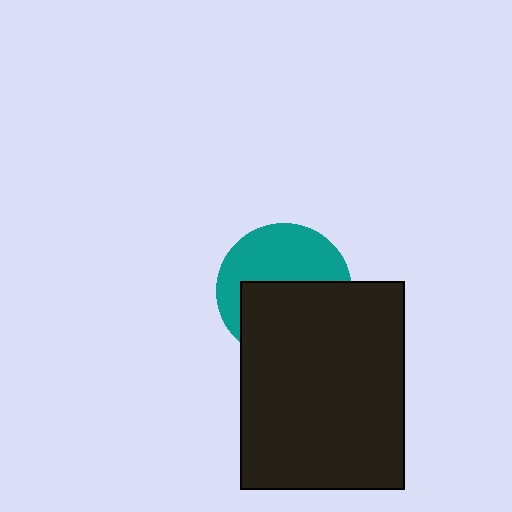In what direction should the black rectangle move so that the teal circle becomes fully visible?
The black rectangle should move down. That is the shortest direction to clear the overlap and leave the teal circle fully visible.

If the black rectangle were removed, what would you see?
You would see the complete teal circle.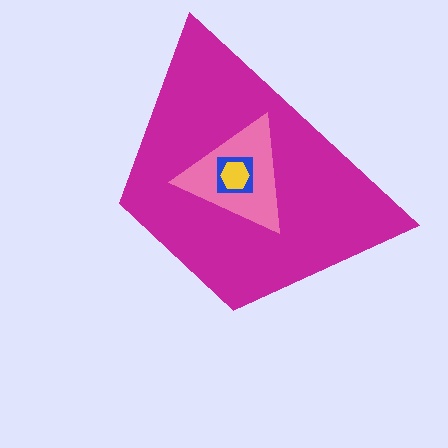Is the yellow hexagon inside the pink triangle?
Yes.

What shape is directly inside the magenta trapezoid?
The pink triangle.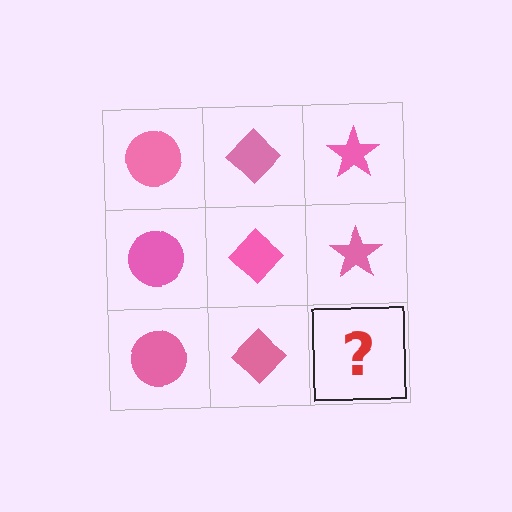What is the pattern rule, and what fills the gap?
The rule is that each column has a consistent shape. The gap should be filled with a pink star.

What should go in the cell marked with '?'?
The missing cell should contain a pink star.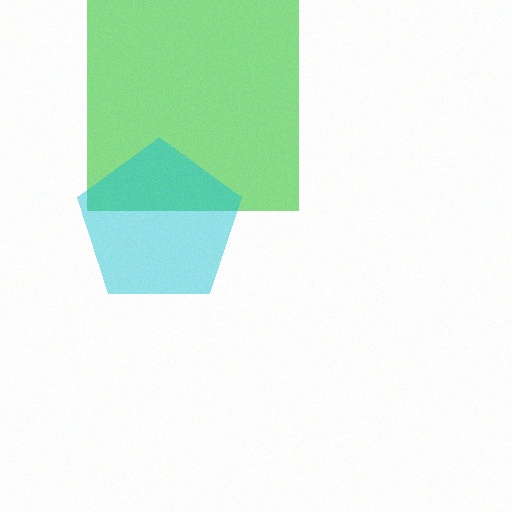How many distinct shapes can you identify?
There are 2 distinct shapes: a green square, a cyan pentagon.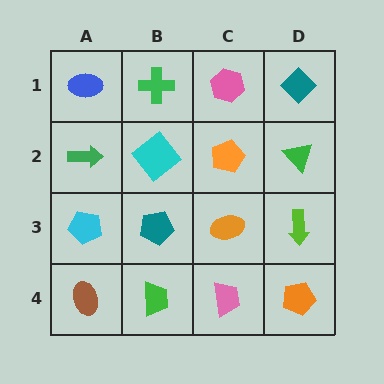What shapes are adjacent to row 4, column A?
A cyan pentagon (row 3, column A), a green trapezoid (row 4, column B).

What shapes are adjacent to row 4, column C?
An orange ellipse (row 3, column C), a green trapezoid (row 4, column B), an orange pentagon (row 4, column D).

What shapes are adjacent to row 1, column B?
A cyan diamond (row 2, column B), a blue ellipse (row 1, column A), a pink hexagon (row 1, column C).